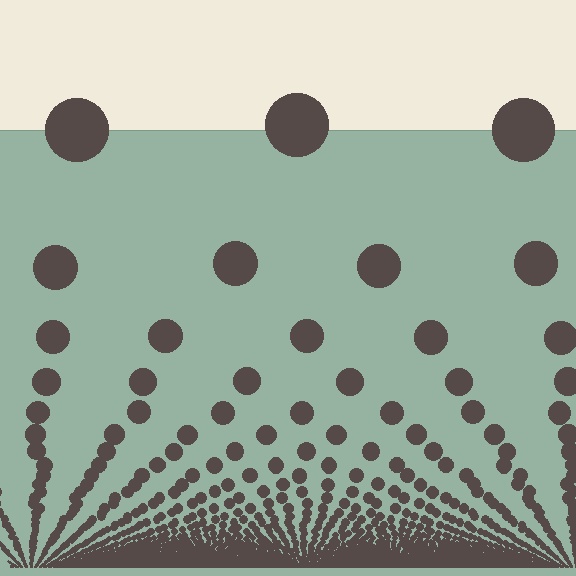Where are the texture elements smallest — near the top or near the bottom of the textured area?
Near the bottom.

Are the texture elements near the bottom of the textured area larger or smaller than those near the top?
Smaller. The gradient is inverted — elements near the bottom are smaller and denser.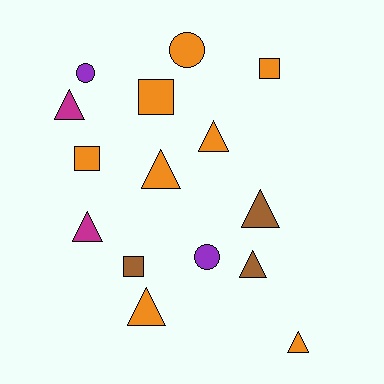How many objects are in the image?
There are 15 objects.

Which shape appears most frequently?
Triangle, with 8 objects.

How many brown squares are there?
There is 1 brown square.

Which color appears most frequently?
Orange, with 8 objects.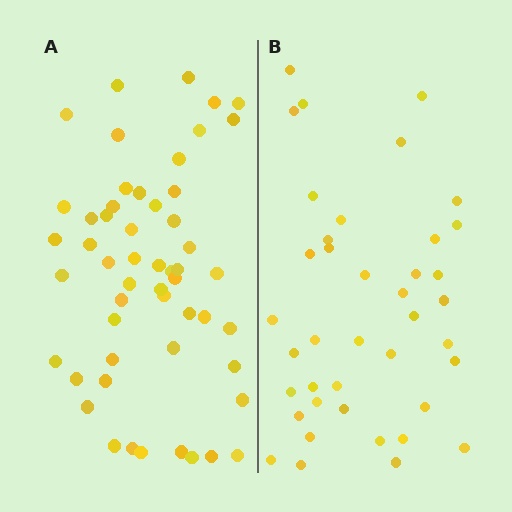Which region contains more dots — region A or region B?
Region A (the left region) has more dots.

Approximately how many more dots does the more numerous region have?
Region A has approximately 15 more dots than region B.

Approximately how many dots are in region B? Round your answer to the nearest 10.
About 40 dots.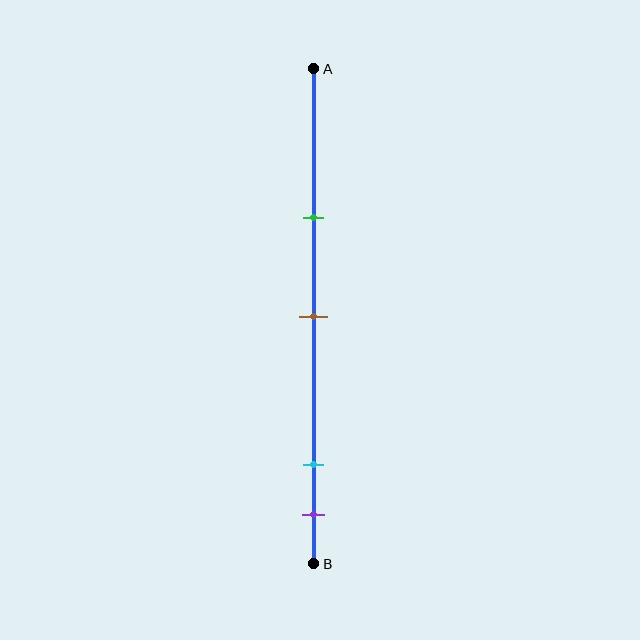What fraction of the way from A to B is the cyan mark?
The cyan mark is approximately 80% (0.8) of the way from A to B.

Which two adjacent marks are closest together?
The cyan and purple marks are the closest adjacent pair.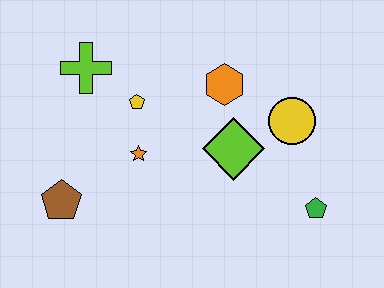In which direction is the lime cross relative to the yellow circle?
The lime cross is to the left of the yellow circle.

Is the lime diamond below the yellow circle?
Yes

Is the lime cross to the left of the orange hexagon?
Yes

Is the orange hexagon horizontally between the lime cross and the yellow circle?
Yes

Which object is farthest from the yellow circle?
The brown pentagon is farthest from the yellow circle.